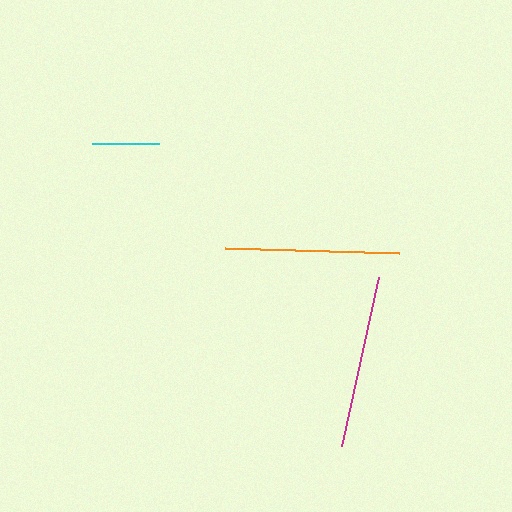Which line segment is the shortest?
The cyan line is the shortest at approximately 67 pixels.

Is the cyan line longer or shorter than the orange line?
The orange line is longer than the cyan line.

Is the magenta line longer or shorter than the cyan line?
The magenta line is longer than the cyan line.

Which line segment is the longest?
The orange line is the longest at approximately 174 pixels.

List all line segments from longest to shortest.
From longest to shortest: orange, magenta, cyan.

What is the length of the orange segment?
The orange segment is approximately 174 pixels long.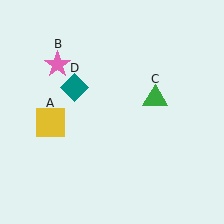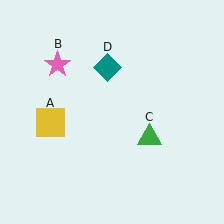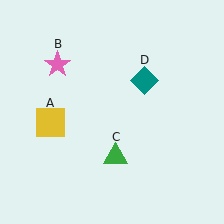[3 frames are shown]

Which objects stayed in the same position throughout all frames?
Yellow square (object A) and pink star (object B) remained stationary.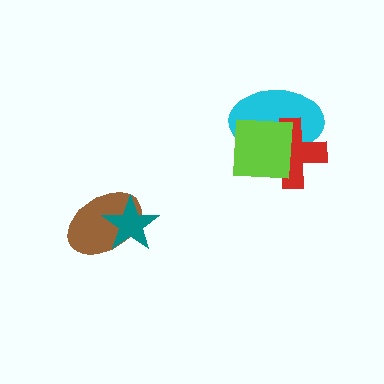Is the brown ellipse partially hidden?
Yes, it is partially covered by another shape.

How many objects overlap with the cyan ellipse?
2 objects overlap with the cyan ellipse.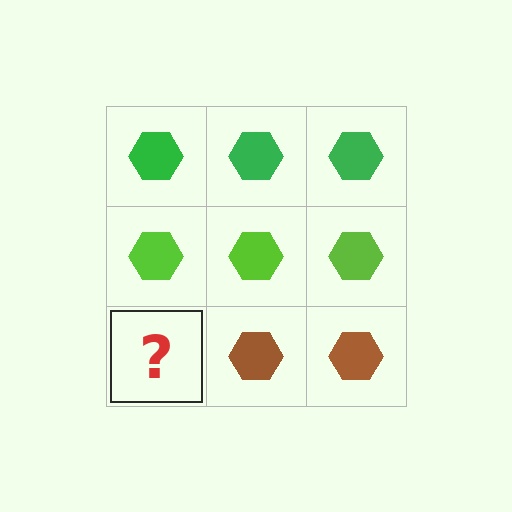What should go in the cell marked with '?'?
The missing cell should contain a brown hexagon.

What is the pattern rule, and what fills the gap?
The rule is that each row has a consistent color. The gap should be filled with a brown hexagon.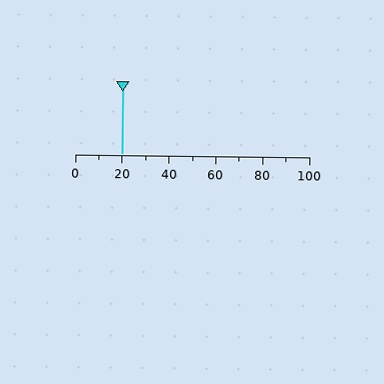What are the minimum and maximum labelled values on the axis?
The axis runs from 0 to 100.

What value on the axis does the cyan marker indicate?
The marker indicates approximately 20.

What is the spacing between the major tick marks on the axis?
The major ticks are spaced 20 apart.